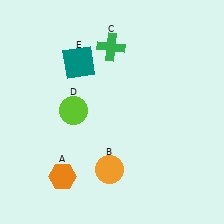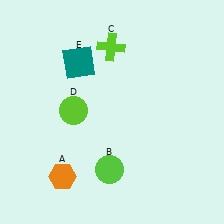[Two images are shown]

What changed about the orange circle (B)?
In Image 1, B is orange. In Image 2, it changed to lime.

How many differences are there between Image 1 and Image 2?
There are 2 differences between the two images.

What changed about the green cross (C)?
In Image 1, C is green. In Image 2, it changed to lime.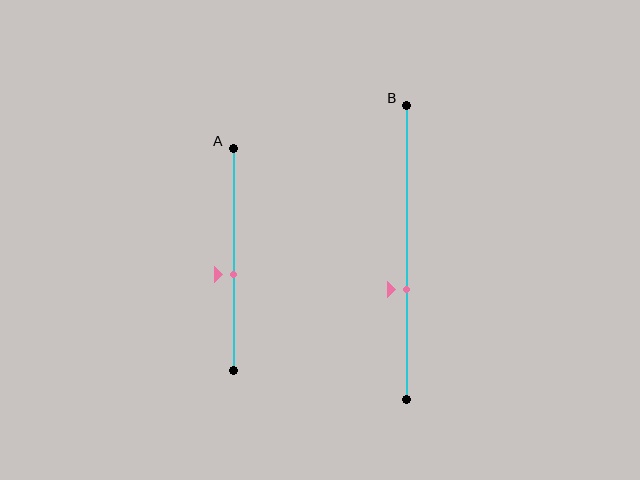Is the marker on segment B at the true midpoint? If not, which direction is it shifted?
No, the marker on segment B is shifted downward by about 13% of the segment length.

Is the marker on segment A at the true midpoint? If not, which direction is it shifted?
No, the marker on segment A is shifted downward by about 7% of the segment length.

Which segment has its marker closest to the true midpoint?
Segment A has its marker closest to the true midpoint.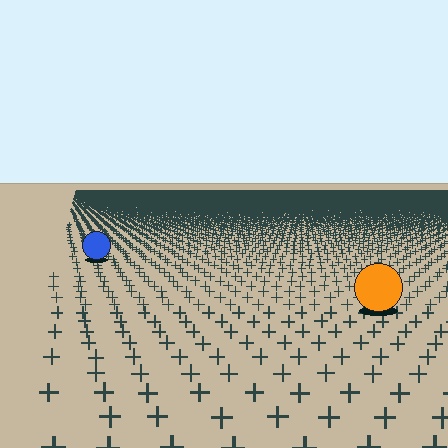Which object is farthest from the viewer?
The blue circle is farthest from the viewer. It appears smaller and the ground texture around it is denser.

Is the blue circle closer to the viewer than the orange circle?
No. The orange circle is closer — you can tell from the texture gradient: the ground texture is coarser near it.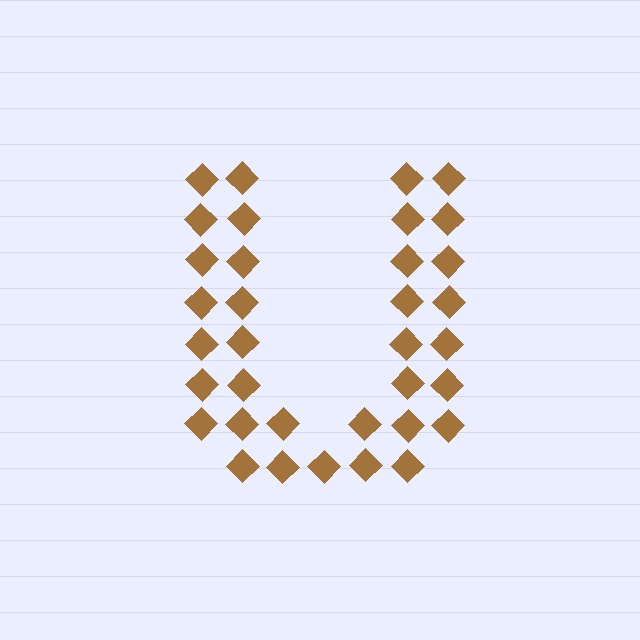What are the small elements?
The small elements are diamonds.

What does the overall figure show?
The overall figure shows the letter U.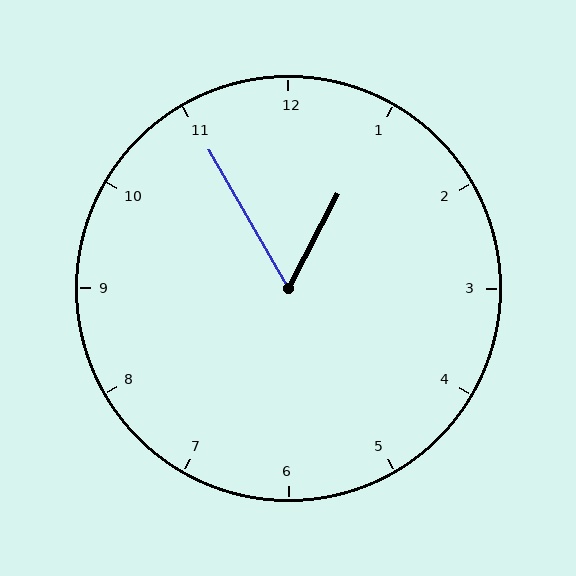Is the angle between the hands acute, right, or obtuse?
It is acute.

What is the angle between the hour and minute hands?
Approximately 58 degrees.